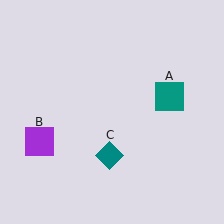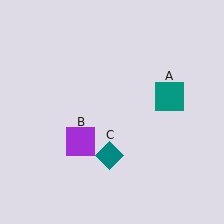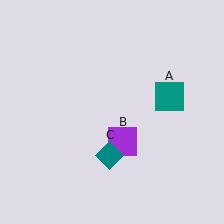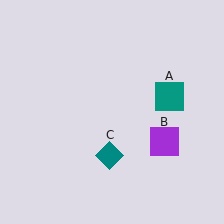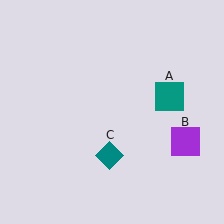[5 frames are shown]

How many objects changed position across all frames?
1 object changed position: purple square (object B).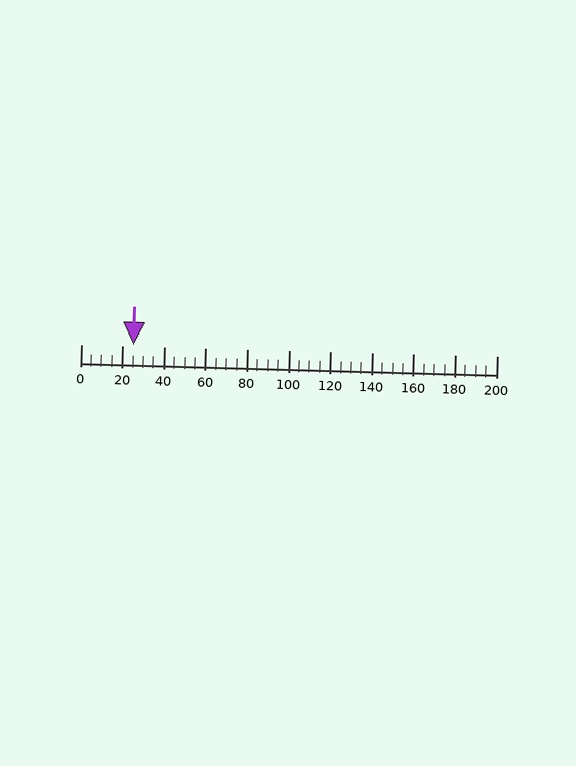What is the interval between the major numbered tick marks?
The major tick marks are spaced 20 units apart.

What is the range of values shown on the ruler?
The ruler shows values from 0 to 200.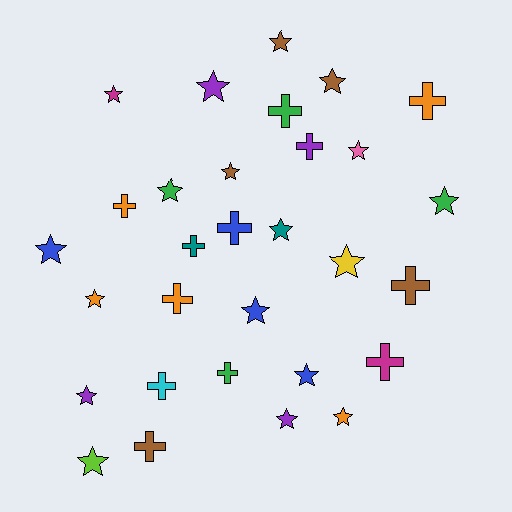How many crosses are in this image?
There are 12 crosses.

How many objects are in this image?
There are 30 objects.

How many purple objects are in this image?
There are 4 purple objects.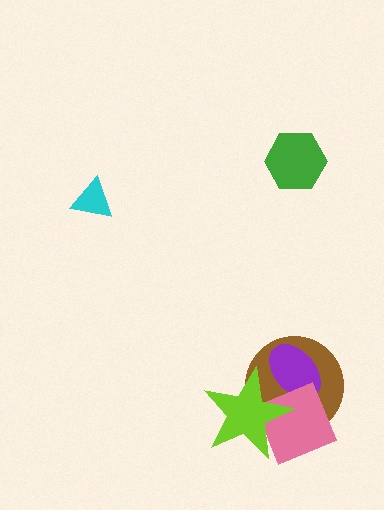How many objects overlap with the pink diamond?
3 objects overlap with the pink diamond.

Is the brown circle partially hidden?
Yes, it is partially covered by another shape.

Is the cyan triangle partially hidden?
No, no other shape covers it.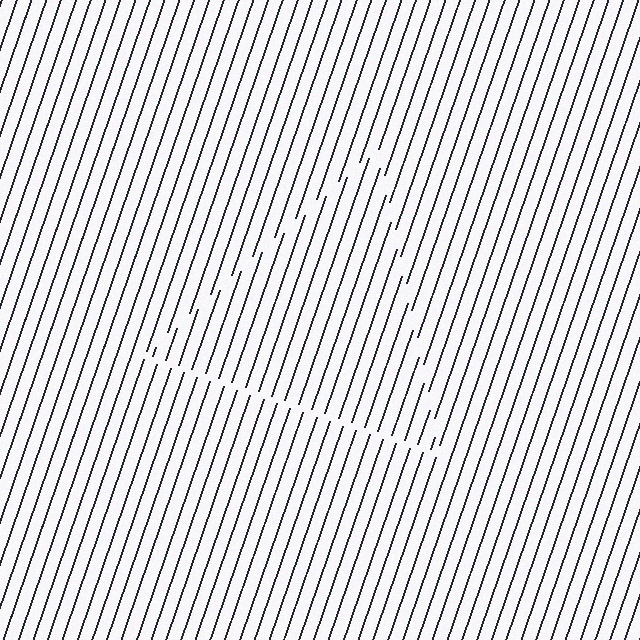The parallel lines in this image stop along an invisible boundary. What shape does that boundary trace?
An illusory triangle. The interior of the shape contains the same grating, shifted by half a period — the contour is defined by the phase discontinuity where line-ends from the inner and outer gratings abut.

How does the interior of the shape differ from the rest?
The interior of the shape contains the same grating, shifted by half a period — the contour is defined by the phase discontinuity where line-ends from the inner and outer gratings abut.